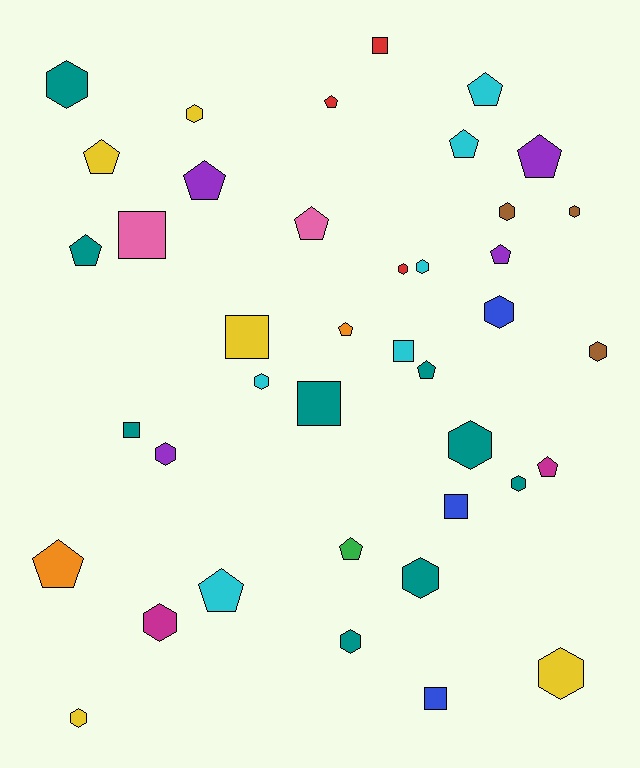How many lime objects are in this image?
There are no lime objects.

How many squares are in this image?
There are 8 squares.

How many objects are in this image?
There are 40 objects.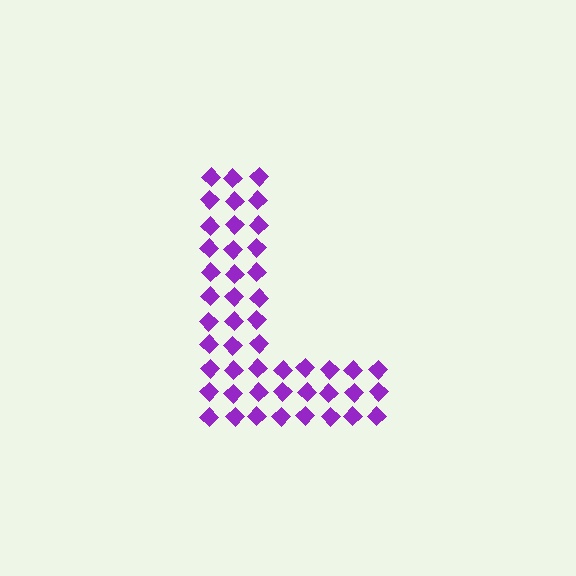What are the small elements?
The small elements are diamonds.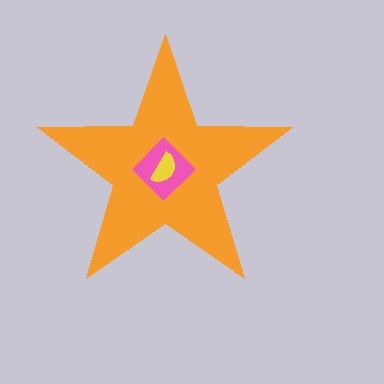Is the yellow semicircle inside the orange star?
Yes.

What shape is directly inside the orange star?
The pink diamond.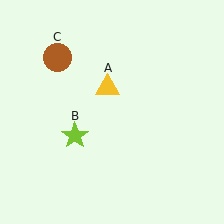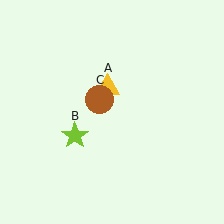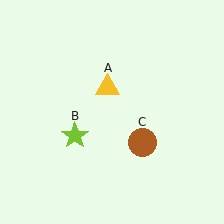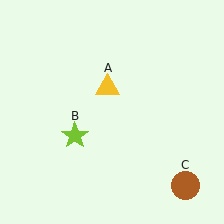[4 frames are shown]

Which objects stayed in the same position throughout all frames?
Yellow triangle (object A) and lime star (object B) remained stationary.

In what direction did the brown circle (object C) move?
The brown circle (object C) moved down and to the right.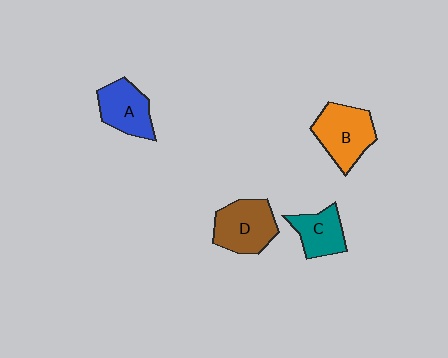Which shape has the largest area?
Shape B (orange).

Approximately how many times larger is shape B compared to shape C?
Approximately 1.4 times.